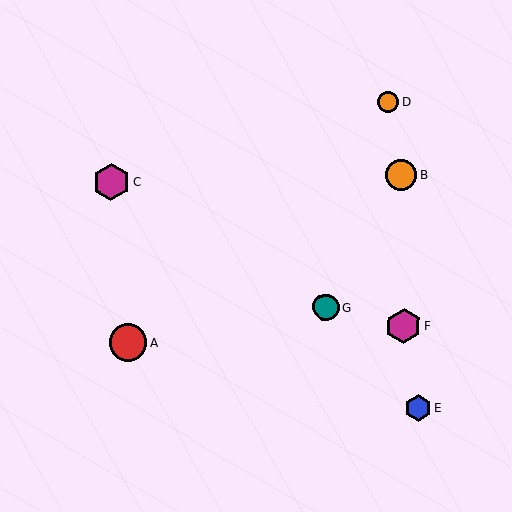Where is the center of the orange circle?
The center of the orange circle is at (389, 102).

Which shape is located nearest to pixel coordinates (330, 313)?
The teal circle (labeled G) at (326, 307) is nearest to that location.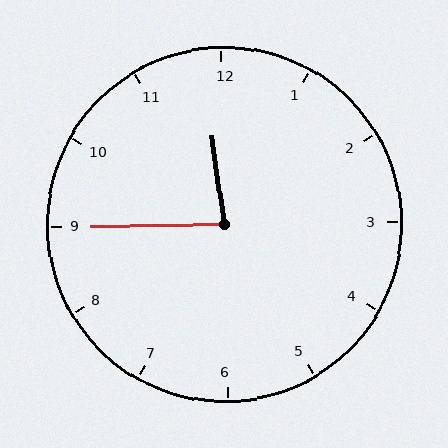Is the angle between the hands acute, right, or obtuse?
It is acute.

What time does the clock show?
11:45.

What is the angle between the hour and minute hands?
Approximately 82 degrees.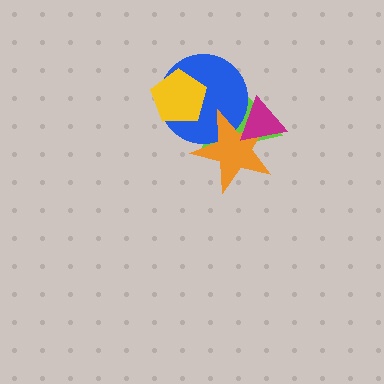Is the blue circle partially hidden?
Yes, it is partially covered by another shape.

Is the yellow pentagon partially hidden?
No, no other shape covers it.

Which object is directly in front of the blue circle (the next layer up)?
The yellow pentagon is directly in front of the blue circle.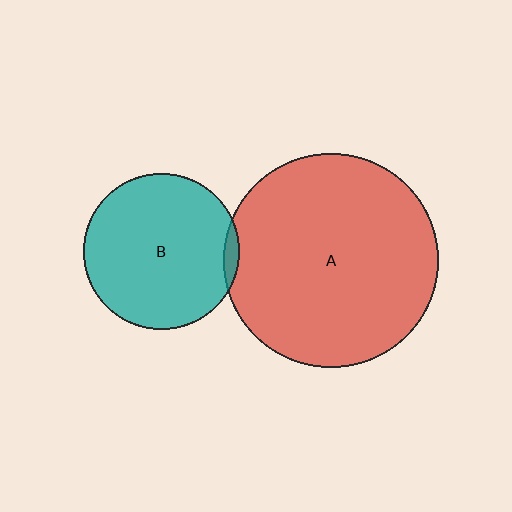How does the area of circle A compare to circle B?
Approximately 1.9 times.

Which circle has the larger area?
Circle A (red).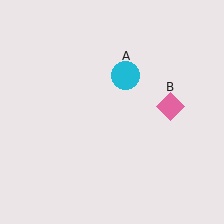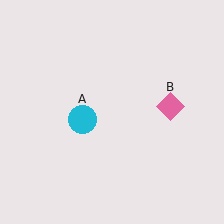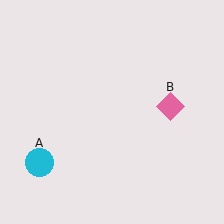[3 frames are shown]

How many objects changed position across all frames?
1 object changed position: cyan circle (object A).